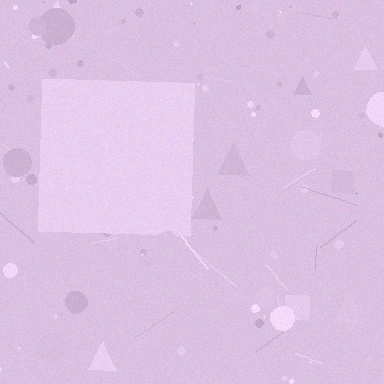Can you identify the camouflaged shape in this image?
The camouflaged shape is a square.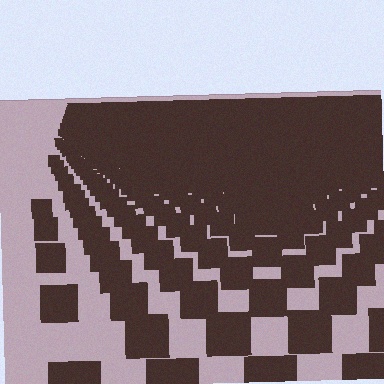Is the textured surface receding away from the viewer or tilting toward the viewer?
The surface is receding away from the viewer. Texture elements get smaller and denser toward the top.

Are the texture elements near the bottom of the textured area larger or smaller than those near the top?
Larger. Near the bottom, elements are closer to the viewer and appear at a bigger on-screen size.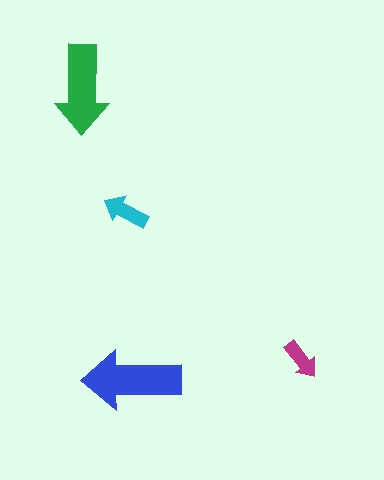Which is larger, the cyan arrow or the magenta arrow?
The cyan one.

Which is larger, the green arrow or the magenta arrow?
The green one.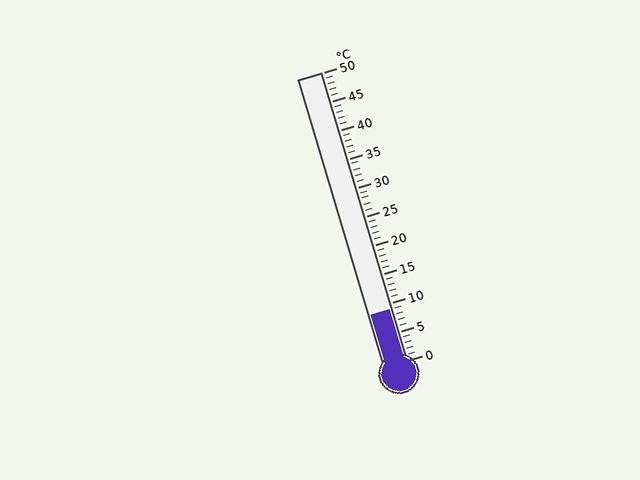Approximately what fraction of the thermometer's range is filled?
The thermometer is filled to approximately 20% of its range.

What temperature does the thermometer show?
The thermometer shows approximately 9°C.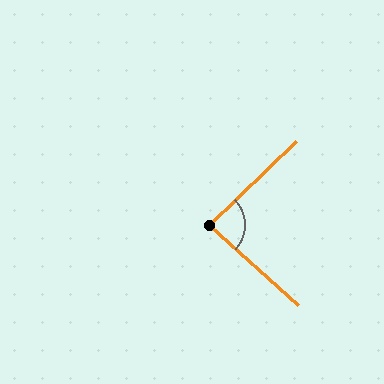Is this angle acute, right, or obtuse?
It is approximately a right angle.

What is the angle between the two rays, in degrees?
Approximately 86 degrees.